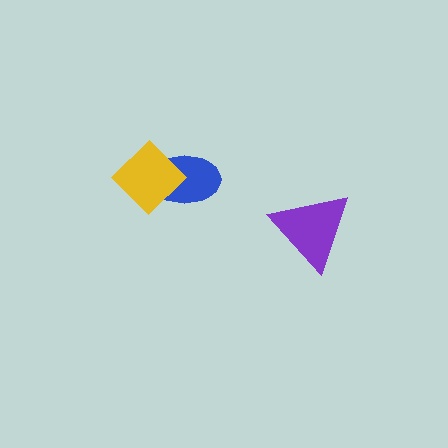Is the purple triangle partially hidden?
No, no other shape covers it.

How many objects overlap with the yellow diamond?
1 object overlaps with the yellow diamond.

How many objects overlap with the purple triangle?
0 objects overlap with the purple triangle.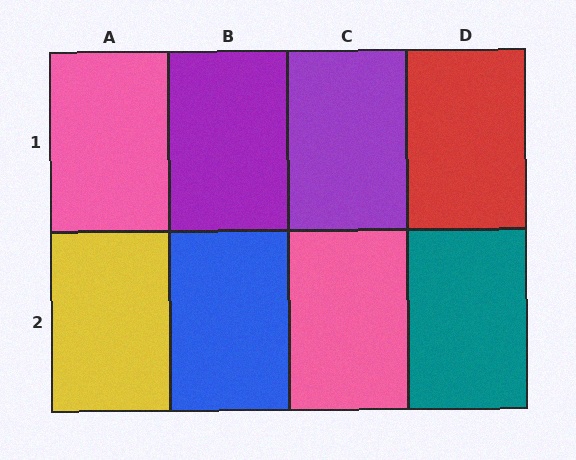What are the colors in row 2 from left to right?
Yellow, blue, pink, teal.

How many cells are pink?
2 cells are pink.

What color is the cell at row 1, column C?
Purple.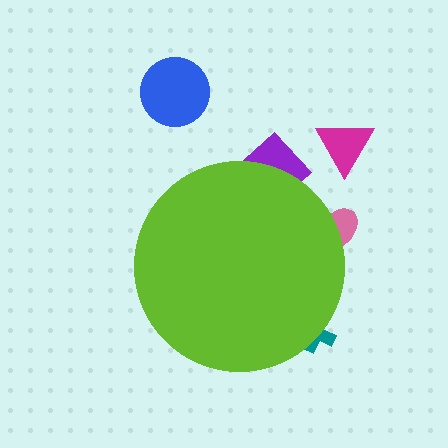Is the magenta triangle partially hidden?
No, the magenta triangle is fully visible.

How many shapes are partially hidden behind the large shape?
3 shapes are partially hidden.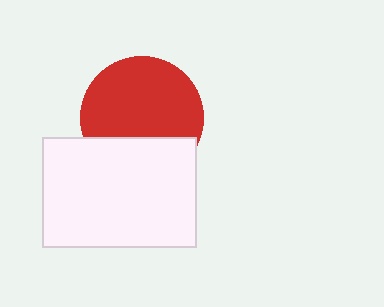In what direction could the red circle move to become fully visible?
The red circle could move up. That would shift it out from behind the white rectangle entirely.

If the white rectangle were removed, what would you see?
You would see the complete red circle.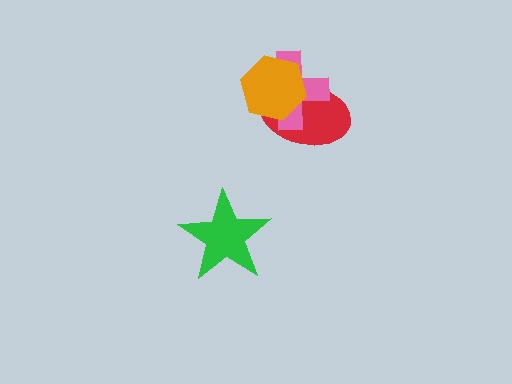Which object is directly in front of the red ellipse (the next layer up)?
The pink cross is directly in front of the red ellipse.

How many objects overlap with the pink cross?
2 objects overlap with the pink cross.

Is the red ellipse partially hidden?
Yes, it is partially covered by another shape.